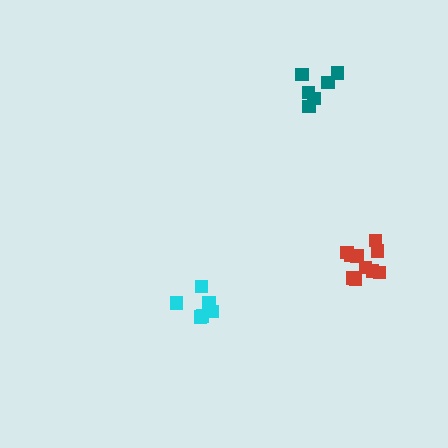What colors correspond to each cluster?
The clusters are colored: cyan, teal, red.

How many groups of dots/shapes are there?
There are 3 groups.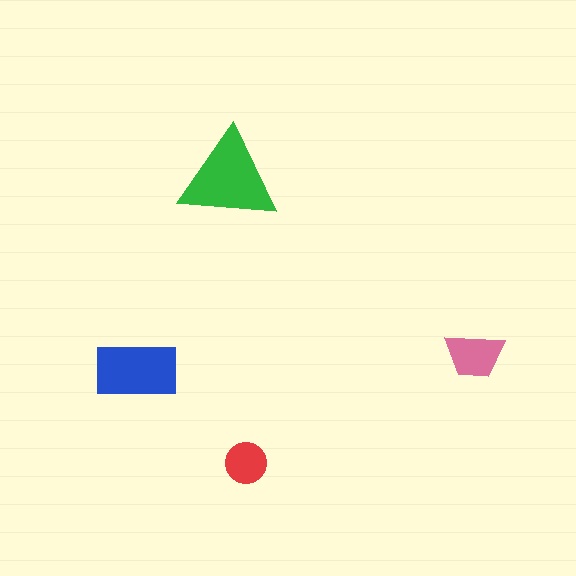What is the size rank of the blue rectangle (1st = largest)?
2nd.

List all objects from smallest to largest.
The red circle, the pink trapezoid, the blue rectangle, the green triangle.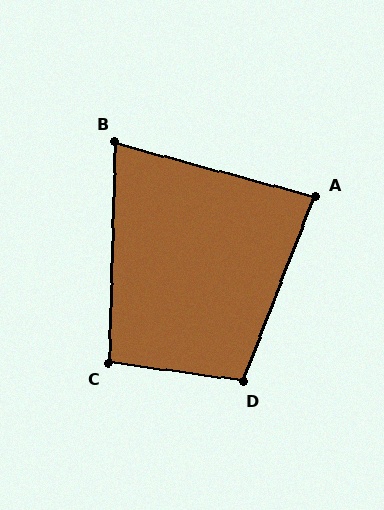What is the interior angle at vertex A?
Approximately 84 degrees (acute).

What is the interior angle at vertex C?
Approximately 96 degrees (obtuse).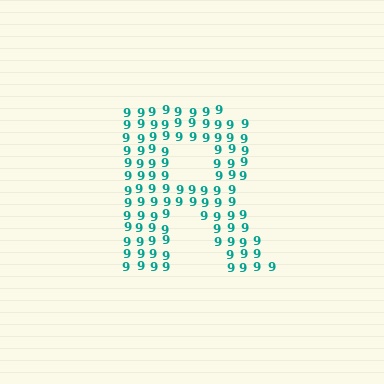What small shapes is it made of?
It is made of small digit 9's.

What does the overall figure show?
The overall figure shows the letter R.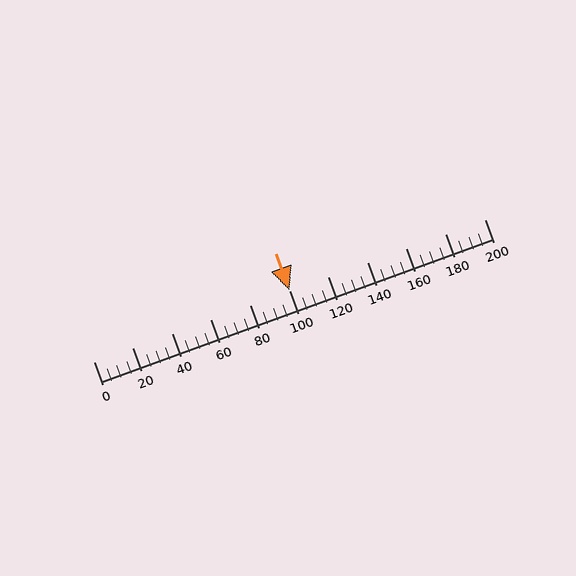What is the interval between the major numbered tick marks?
The major tick marks are spaced 20 units apart.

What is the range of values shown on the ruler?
The ruler shows values from 0 to 200.